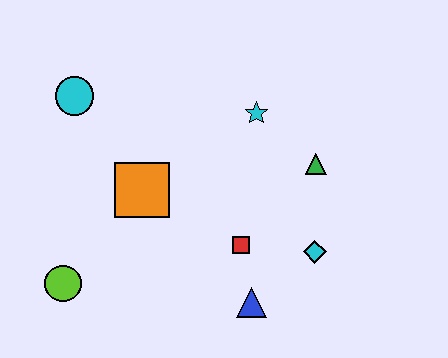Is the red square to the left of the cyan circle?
No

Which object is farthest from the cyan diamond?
The cyan circle is farthest from the cyan diamond.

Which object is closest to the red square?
The blue triangle is closest to the red square.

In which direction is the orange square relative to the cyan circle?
The orange square is below the cyan circle.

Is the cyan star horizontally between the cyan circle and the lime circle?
No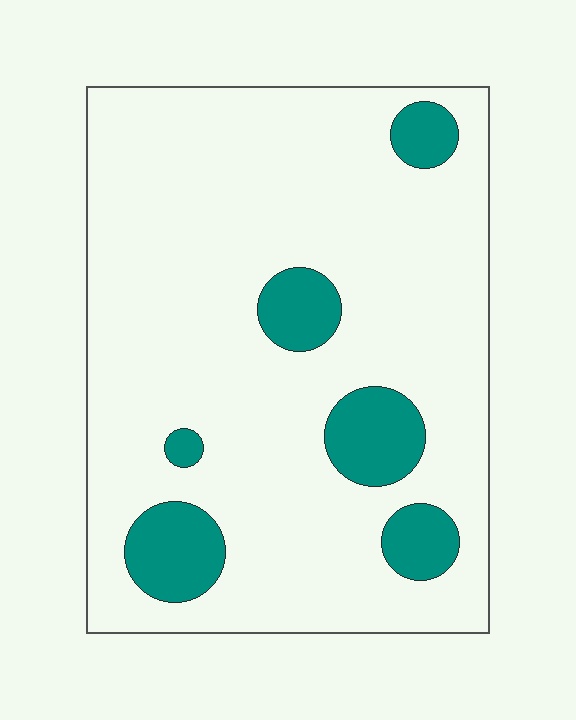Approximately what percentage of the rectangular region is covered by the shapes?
Approximately 15%.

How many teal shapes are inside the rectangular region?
6.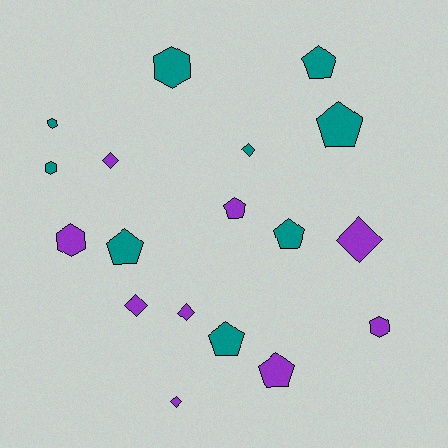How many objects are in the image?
There are 18 objects.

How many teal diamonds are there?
There is 1 teal diamond.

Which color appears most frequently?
Teal, with 9 objects.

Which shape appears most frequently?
Pentagon, with 7 objects.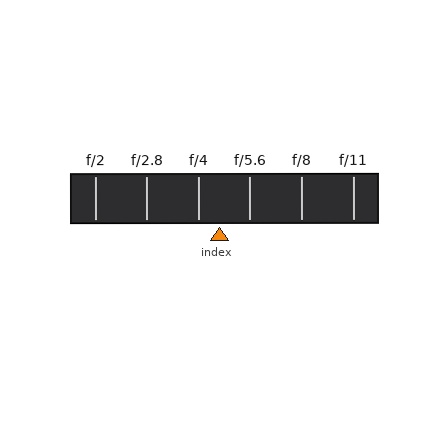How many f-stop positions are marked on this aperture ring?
There are 6 f-stop positions marked.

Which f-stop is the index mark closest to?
The index mark is closest to f/4.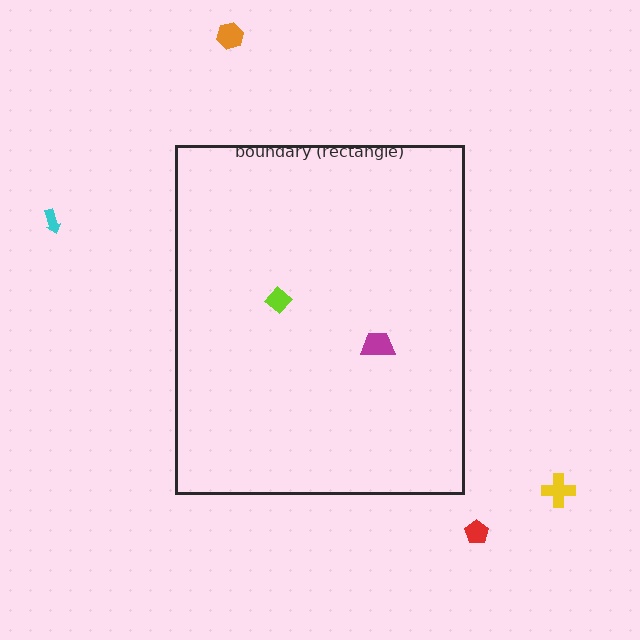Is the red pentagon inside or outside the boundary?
Outside.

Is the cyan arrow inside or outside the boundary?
Outside.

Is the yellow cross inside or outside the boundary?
Outside.